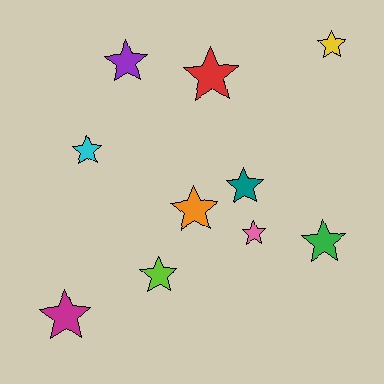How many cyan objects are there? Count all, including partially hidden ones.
There is 1 cyan object.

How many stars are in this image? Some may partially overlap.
There are 10 stars.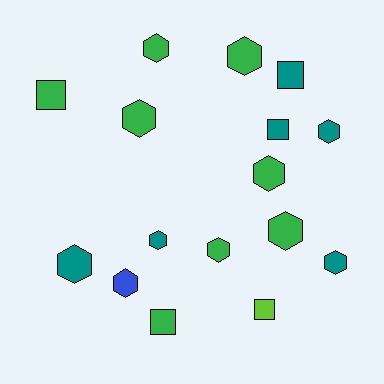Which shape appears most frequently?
Hexagon, with 11 objects.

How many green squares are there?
There are 2 green squares.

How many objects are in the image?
There are 16 objects.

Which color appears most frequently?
Green, with 8 objects.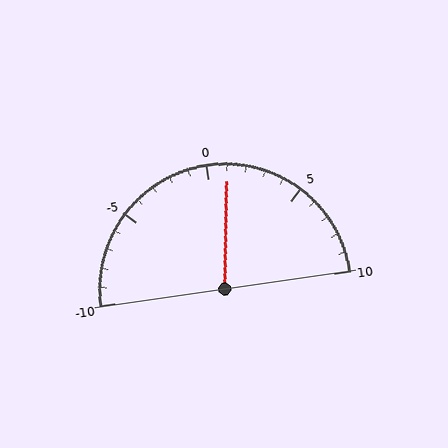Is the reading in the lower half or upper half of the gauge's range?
The reading is in the upper half of the range (-10 to 10).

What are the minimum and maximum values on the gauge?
The gauge ranges from -10 to 10.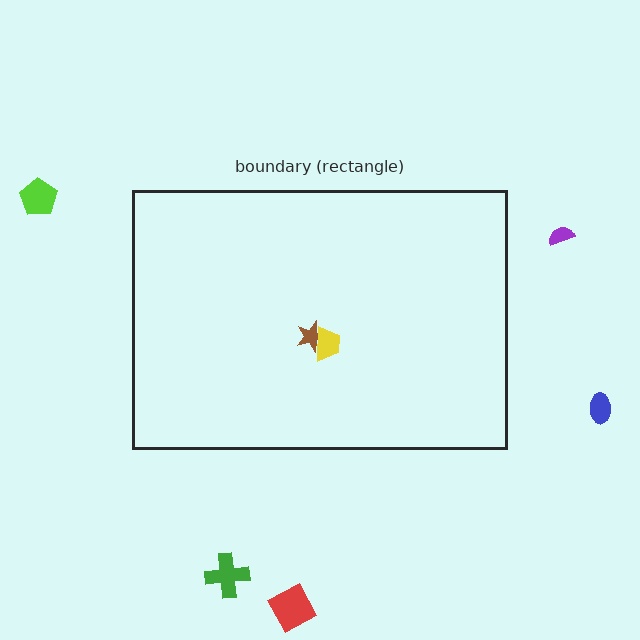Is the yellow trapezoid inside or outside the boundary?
Inside.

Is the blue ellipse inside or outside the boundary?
Outside.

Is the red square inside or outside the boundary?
Outside.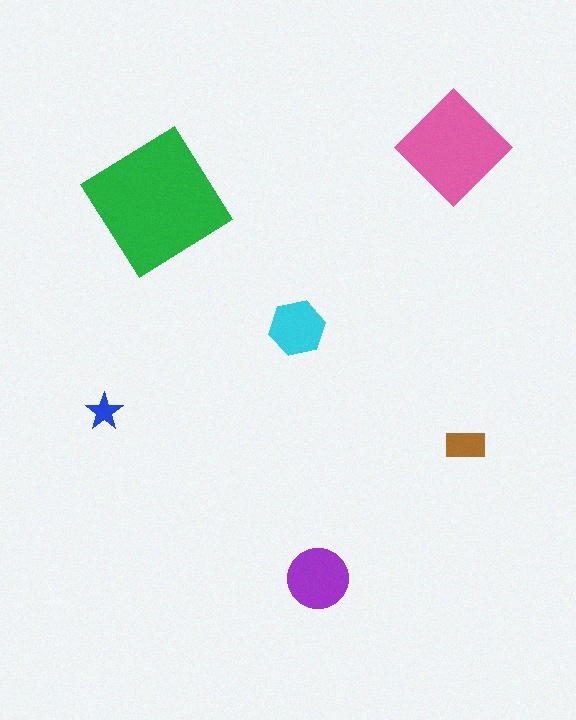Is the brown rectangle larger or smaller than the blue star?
Larger.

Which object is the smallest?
The blue star.